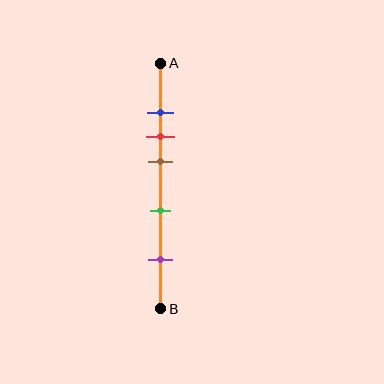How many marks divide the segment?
There are 5 marks dividing the segment.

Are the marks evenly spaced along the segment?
No, the marks are not evenly spaced.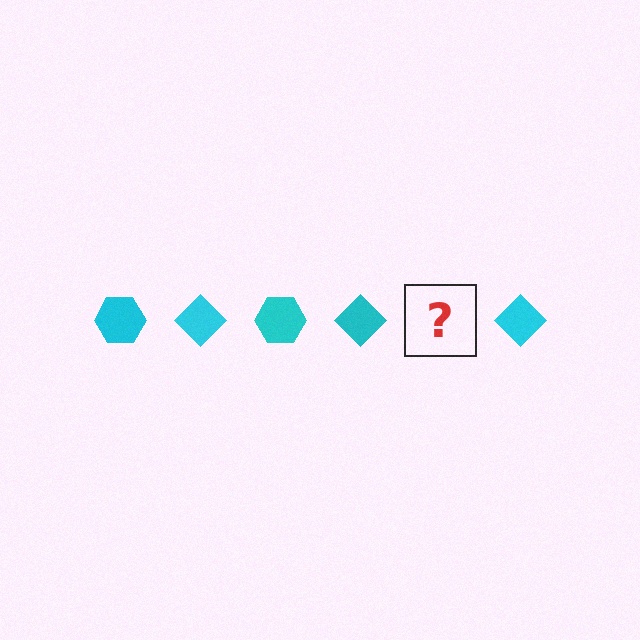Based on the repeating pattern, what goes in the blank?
The blank should be a cyan hexagon.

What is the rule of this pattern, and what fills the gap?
The rule is that the pattern cycles through hexagon, diamond shapes in cyan. The gap should be filled with a cyan hexagon.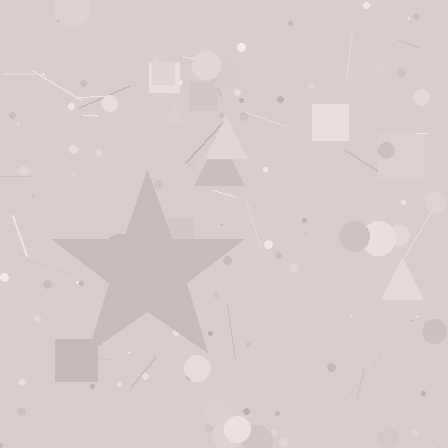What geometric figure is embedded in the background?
A star is embedded in the background.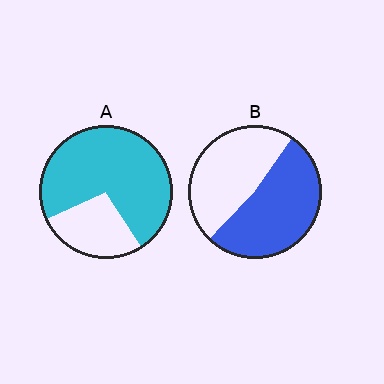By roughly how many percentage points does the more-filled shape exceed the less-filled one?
By roughly 20 percentage points (A over B).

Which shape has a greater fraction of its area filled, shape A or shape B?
Shape A.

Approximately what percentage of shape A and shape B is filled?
A is approximately 75% and B is approximately 55%.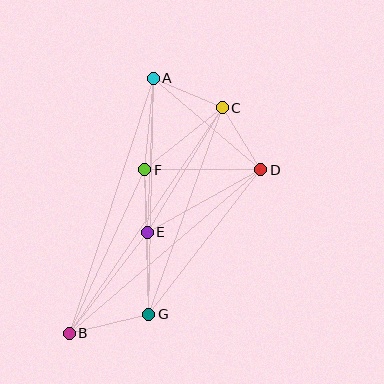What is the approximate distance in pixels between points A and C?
The distance between A and C is approximately 75 pixels.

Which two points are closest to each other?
Points E and F are closest to each other.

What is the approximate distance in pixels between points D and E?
The distance between D and E is approximately 130 pixels.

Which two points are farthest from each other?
Points B and C are farthest from each other.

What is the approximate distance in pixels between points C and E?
The distance between C and E is approximately 145 pixels.